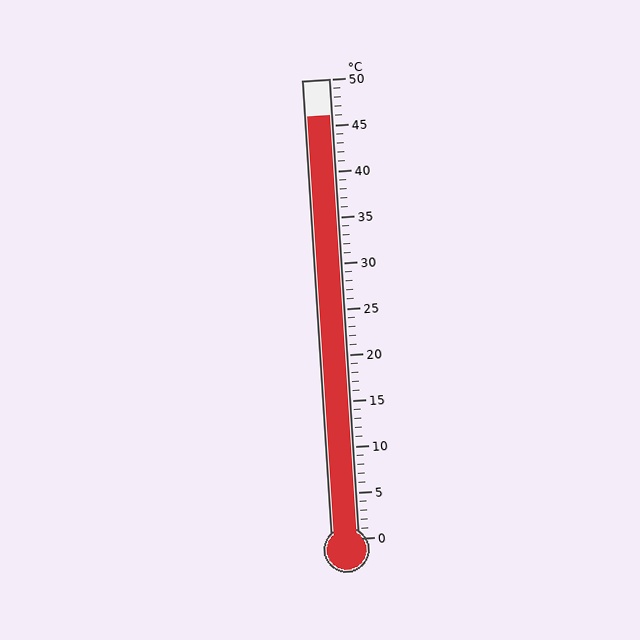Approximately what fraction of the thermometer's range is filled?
The thermometer is filled to approximately 90% of its range.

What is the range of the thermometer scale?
The thermometer scale ranges from 0°C to 50°C.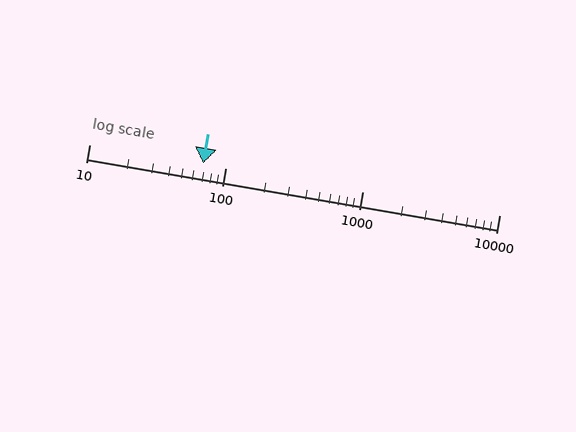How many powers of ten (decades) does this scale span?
The scale spans 3 decades, from 10 to 10000.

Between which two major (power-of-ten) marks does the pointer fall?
The pointer is between 10 and 100.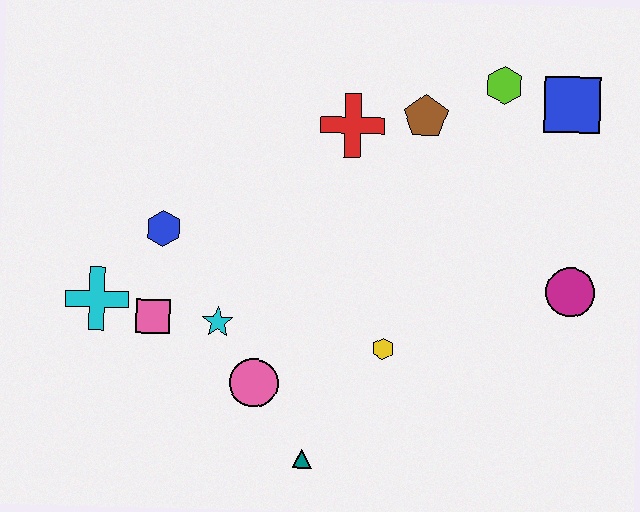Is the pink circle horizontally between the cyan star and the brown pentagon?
Yes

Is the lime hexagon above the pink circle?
Yes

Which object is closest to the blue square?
The lime hexagon is closest to the blue square.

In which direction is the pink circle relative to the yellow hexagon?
The pink circle is to the left of the yellow hexagon.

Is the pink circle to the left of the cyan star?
No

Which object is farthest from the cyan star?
The blue square is farthest from the cyan star.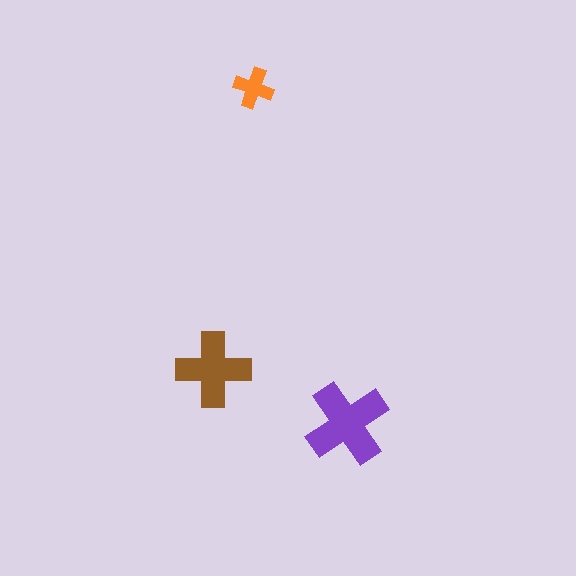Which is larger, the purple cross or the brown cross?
The purple one.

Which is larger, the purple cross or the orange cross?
The purple one.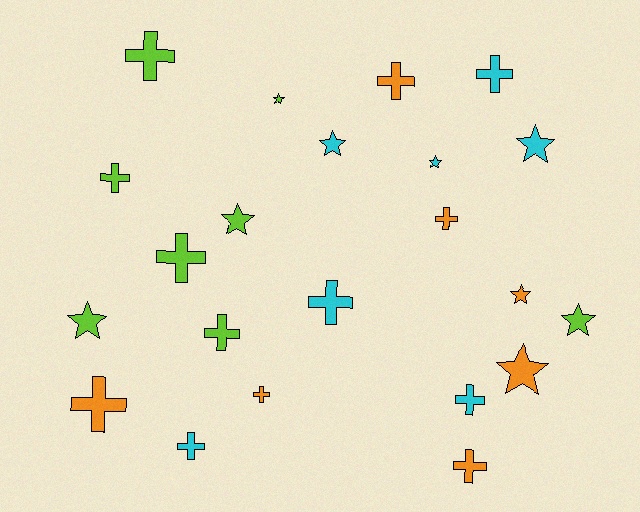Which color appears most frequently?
Lime, with 8 objects.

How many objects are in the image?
There are 22 objects.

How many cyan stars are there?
There are 3 cyan stars.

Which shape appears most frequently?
Cross, with 13 objects.